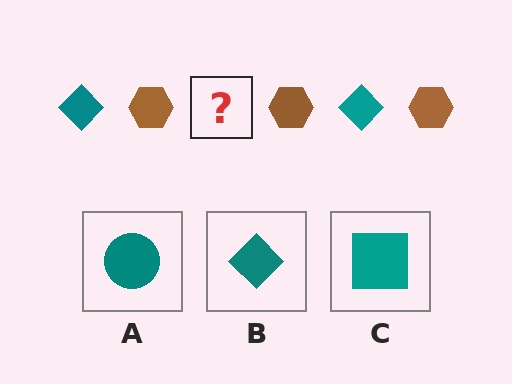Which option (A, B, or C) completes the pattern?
B.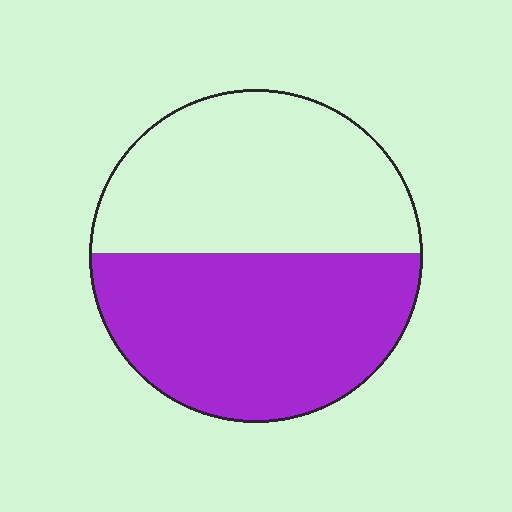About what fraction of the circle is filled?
About one half (1/2).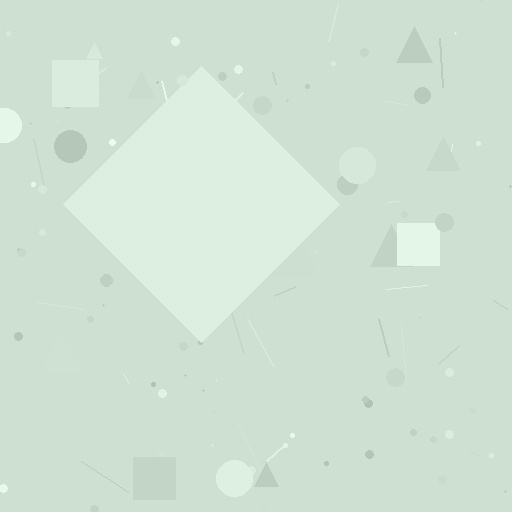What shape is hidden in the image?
A diamond is hidden in the image.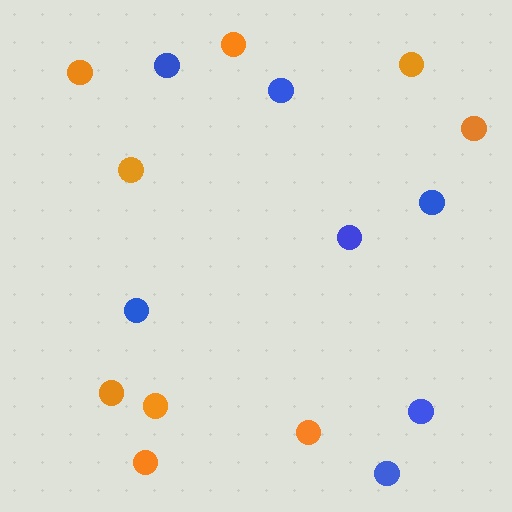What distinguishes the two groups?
There are 2 groups: one group of blue circles (7) and one group of orange circles (9).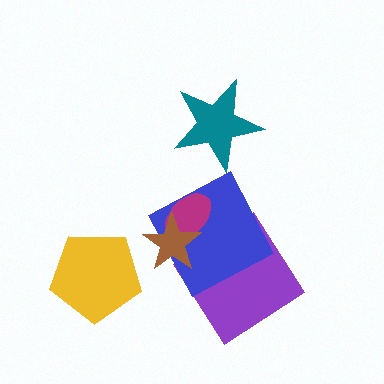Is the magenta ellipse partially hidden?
Yes, it is partially covered by another shape.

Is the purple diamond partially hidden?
Yes, it is partially covered by another shape.